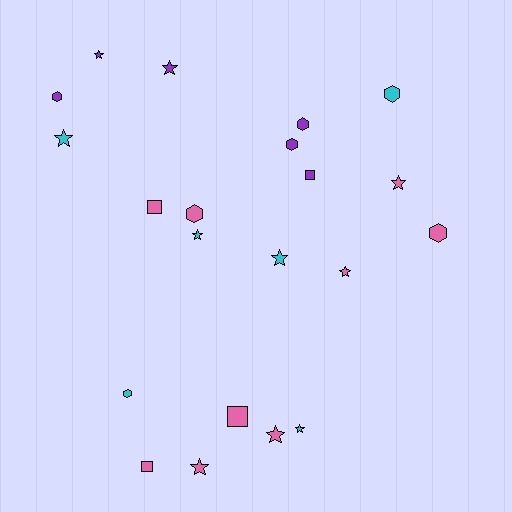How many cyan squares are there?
There are no cyan squares.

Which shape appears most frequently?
Star, with 10 objects.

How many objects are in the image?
There are 21 objects.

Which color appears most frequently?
Pink, with 9 objects.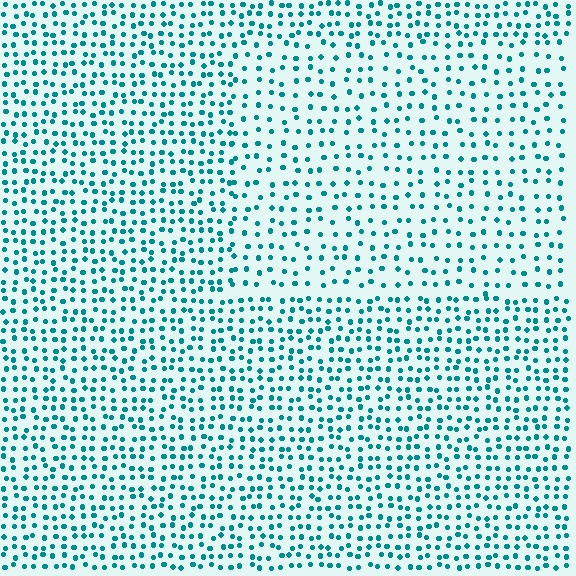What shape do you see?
I see a rectangle.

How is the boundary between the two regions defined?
The boundary is defined by a change in element density (approximately 1.6x ratio). All elements are the same color, size, and shape.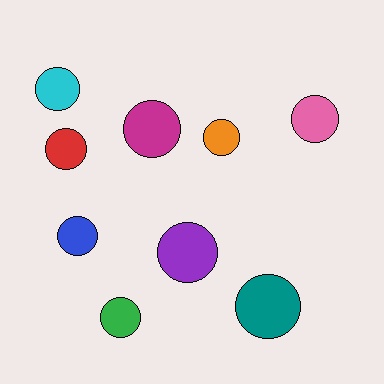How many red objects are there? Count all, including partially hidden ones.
There is 1 red object.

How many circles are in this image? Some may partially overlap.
There are 9 circles.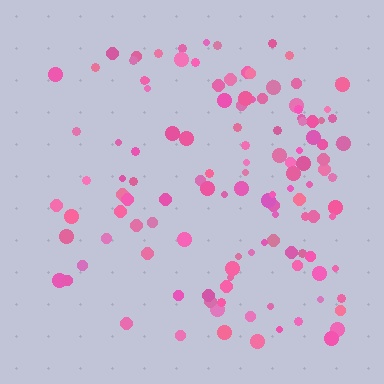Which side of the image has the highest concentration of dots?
The right.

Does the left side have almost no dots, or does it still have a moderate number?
Still a moderate number, just noticeably fewer than the right.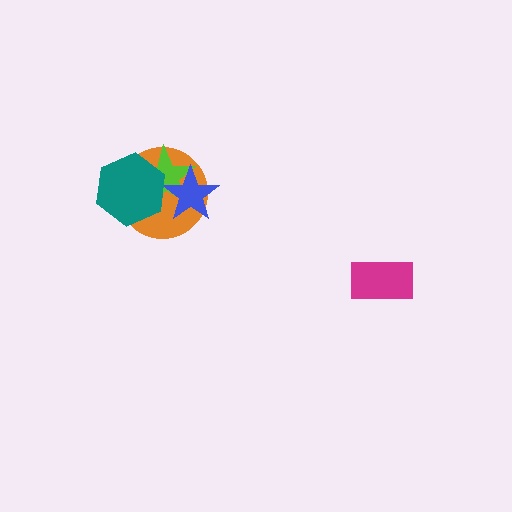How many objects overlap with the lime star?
3 objects overlap with the lime star.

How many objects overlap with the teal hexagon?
3 objects overlap with the teal hexagon.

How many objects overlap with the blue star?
3 objects overlap with the blue star.